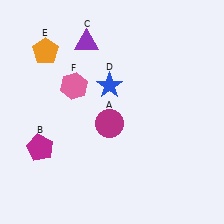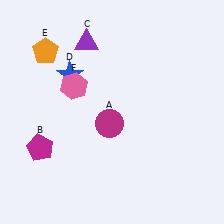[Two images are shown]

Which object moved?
The blue star (D) moved left.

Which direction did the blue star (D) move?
The blue star (D) moved left.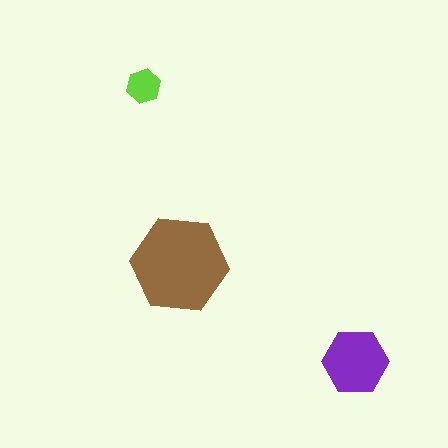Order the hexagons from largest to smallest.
the brown one, the purple one, the lime one.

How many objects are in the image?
There are 3 objects in the image.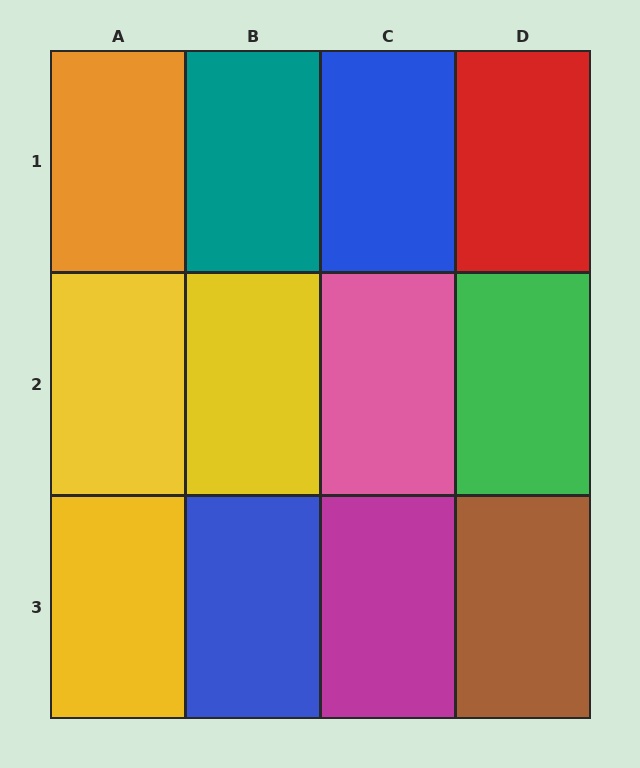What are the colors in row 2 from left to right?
Yellow, yellow, pink, green.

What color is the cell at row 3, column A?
Yellow.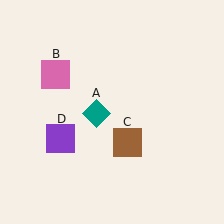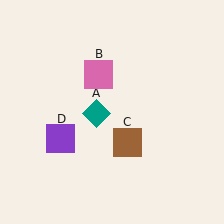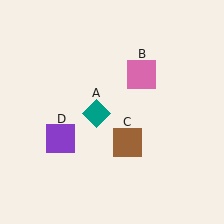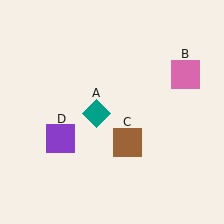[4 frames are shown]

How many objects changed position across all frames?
1 object changed position: pink square (object B).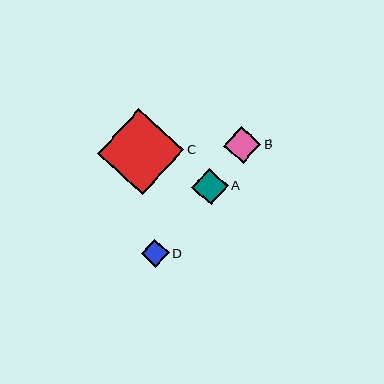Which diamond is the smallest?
Diamond D is the smallest with a size of approximately 28 pixels.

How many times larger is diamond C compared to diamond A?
Diamond C is approximately 2.4 times the size of diamond A.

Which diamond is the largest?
Diamond C is the largest with a size of approximately 86 pixels.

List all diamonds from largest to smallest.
From largest to smallest: C, B, A, D.